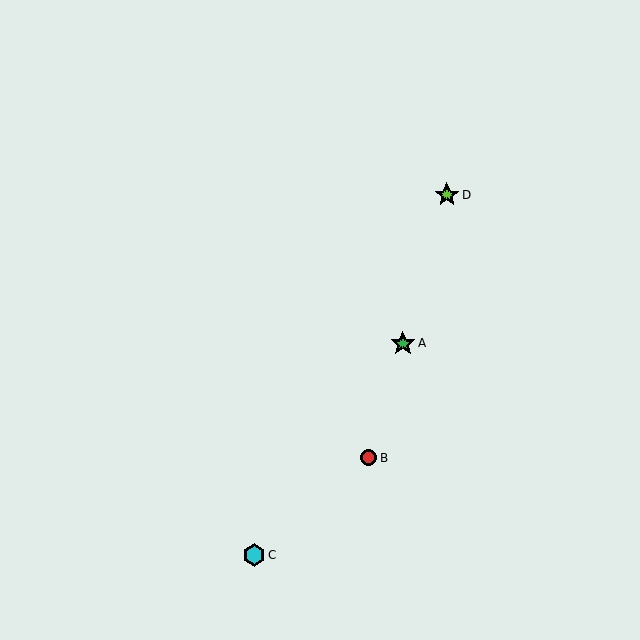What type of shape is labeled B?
Shape B is a red circle.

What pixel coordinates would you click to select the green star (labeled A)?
Click at (403, 343) to select the green star A.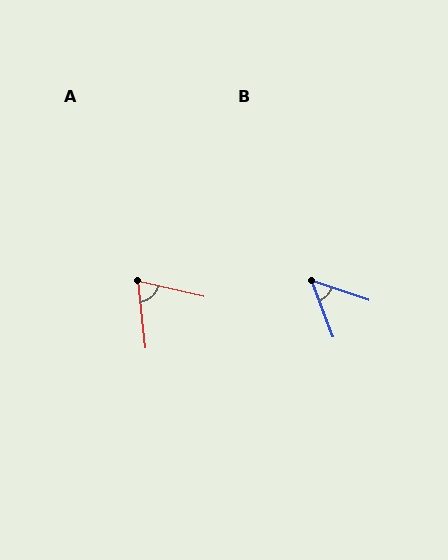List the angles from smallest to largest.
B (51°), A (71°).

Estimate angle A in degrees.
Approximately 71 degrees.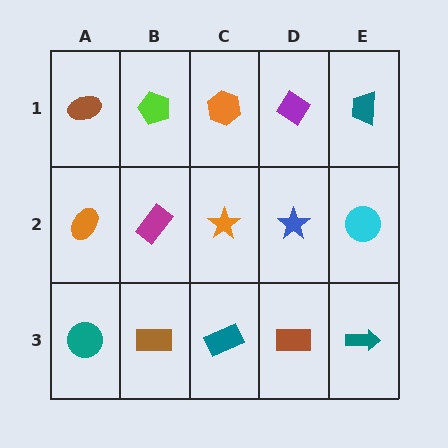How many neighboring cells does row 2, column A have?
3.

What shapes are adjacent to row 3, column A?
An orange ellipse (row 2, column A), a brown rectangle (row 3, column B).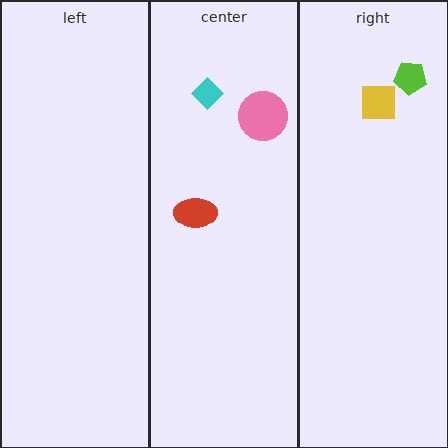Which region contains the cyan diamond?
The center region.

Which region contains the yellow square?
The right region.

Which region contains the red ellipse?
The center region.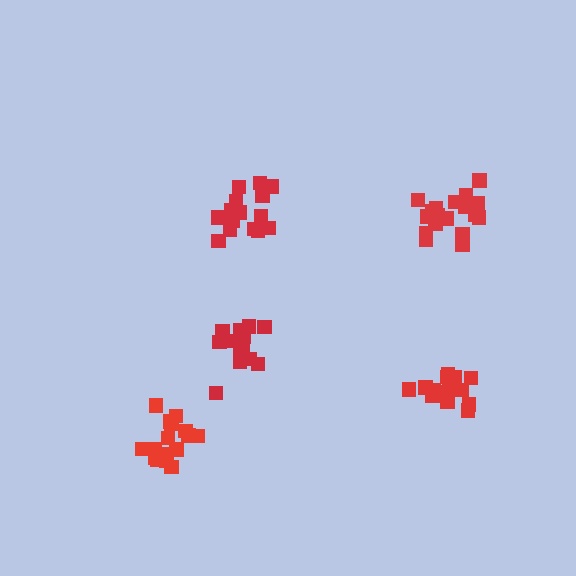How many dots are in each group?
Group 1: 19 dots, Group 2: 13 dots, Group 3: 17 dots, Group 4: 17 dots, Group 5: 16 dots (82 total).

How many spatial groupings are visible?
There are 5 spatial groupings.